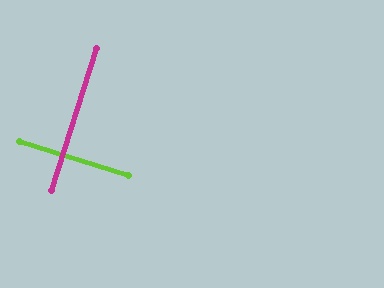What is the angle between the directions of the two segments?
Approximately 90 degrees.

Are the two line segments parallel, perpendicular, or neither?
Perpendicular — they meet at approximately 90°.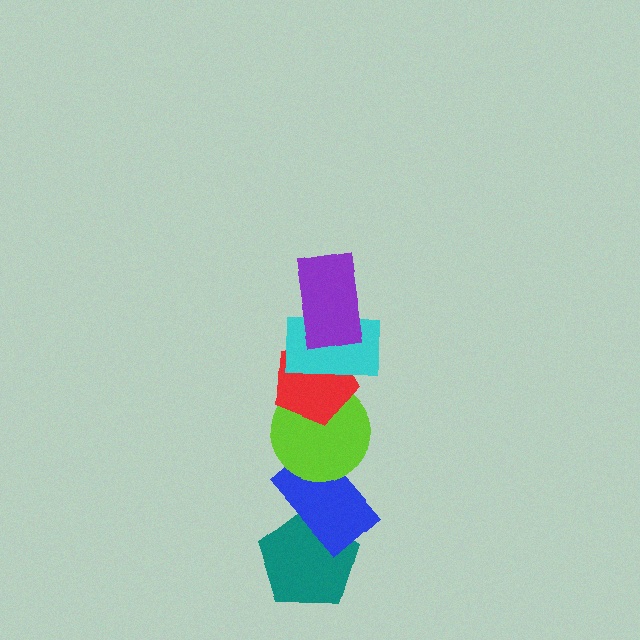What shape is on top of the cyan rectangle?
The purple rectangle is on top of the cyan rectangle.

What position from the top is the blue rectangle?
The blue rectangle is 5th from the top.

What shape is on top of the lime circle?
The red pentagon is on top of the lime circle.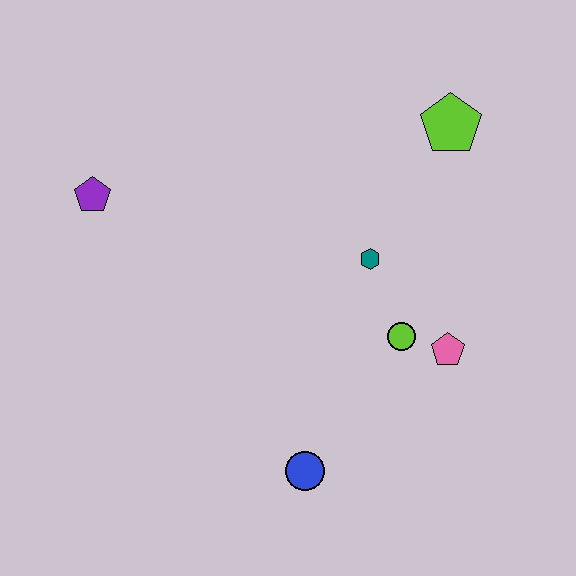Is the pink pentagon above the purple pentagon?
No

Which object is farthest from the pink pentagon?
The purple pentagon is farthest from the pink pentagon.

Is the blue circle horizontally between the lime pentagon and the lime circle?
No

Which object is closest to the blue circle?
The lime circle is closest to the blue circle.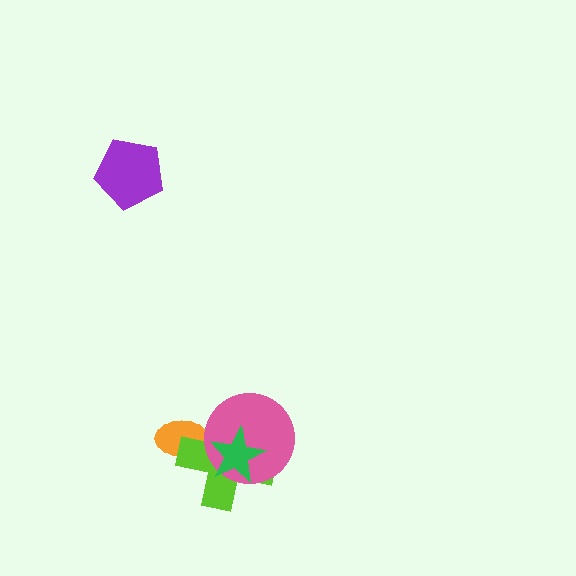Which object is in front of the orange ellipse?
The lime cross is in front of the orange ellipse.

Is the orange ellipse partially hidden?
Yes, it is partially covered by another shape.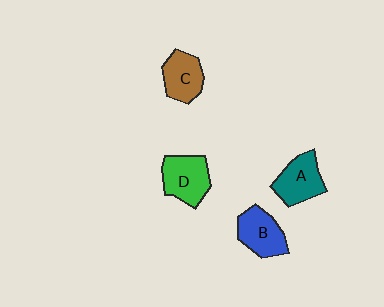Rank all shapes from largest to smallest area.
From largest to smallest: D (green), A (teal), B (blue), C (brown).